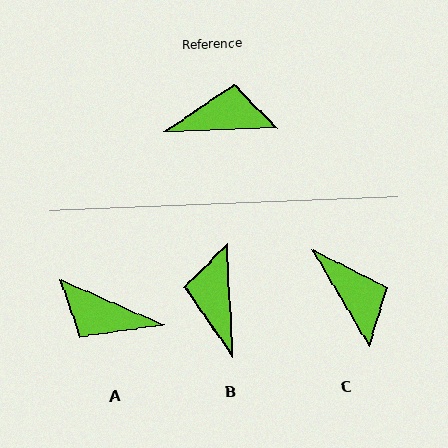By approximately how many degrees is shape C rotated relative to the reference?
Approximately 61 degrees clockwise.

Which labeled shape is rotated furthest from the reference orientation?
A, about 154 degrees away.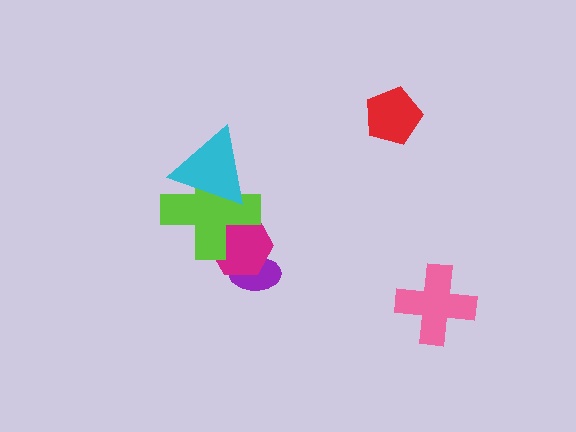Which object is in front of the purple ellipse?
The magenta hexagon is in front of the purple ellipse.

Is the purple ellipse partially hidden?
Yes, it is partially covered by another shape.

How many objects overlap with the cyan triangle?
1 object overlaps with the cyan triangle.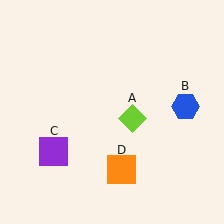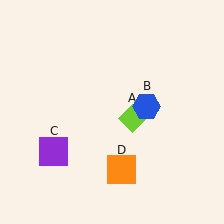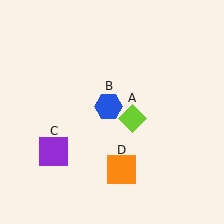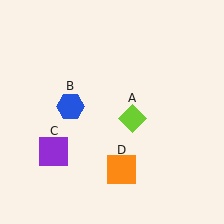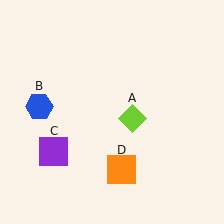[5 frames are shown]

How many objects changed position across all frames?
1 object changed position: blue hexagon (object B).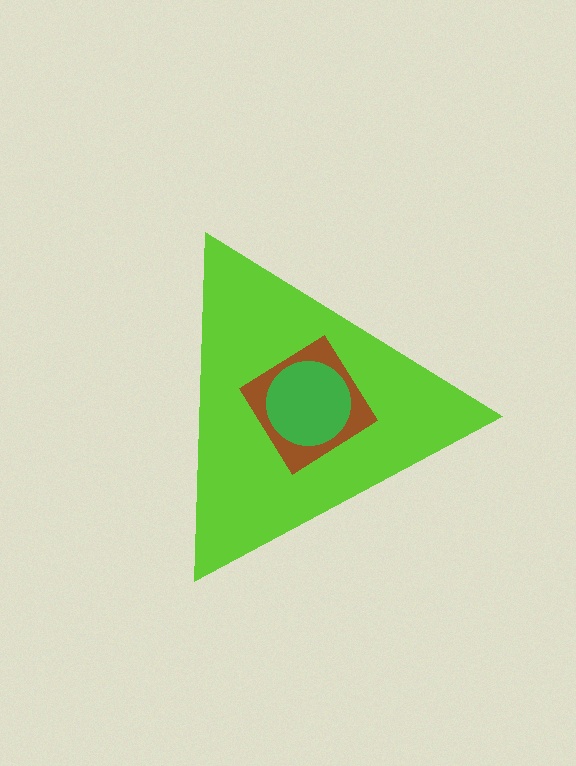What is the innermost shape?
The green circle.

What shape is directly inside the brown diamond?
The green circle.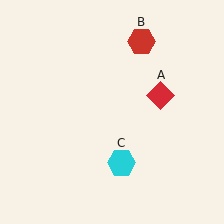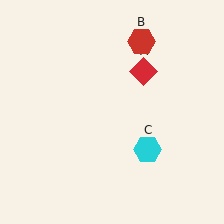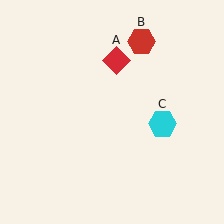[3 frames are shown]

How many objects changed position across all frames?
2 objects changed position: red diamond (object A), cyan hexagon (object C).